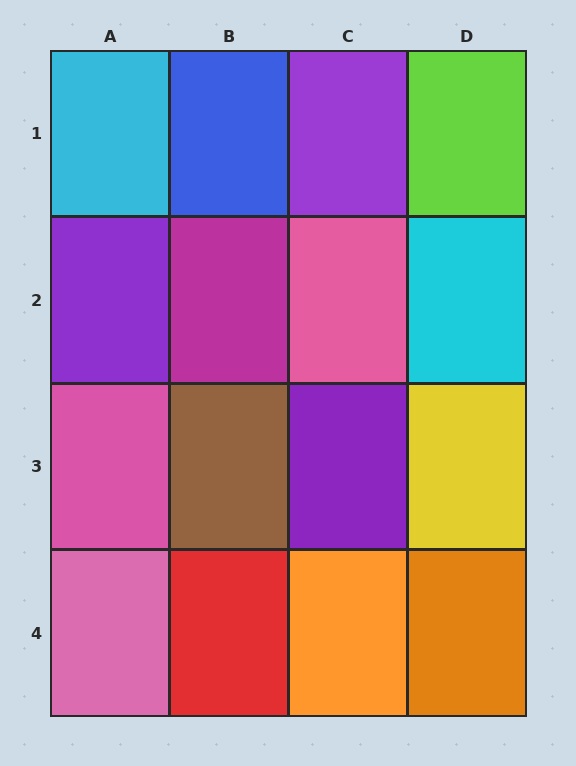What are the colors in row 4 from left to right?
Pink, red, orange, orange.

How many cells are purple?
3 cells are purple.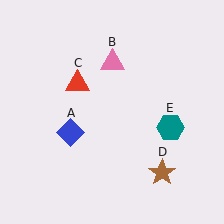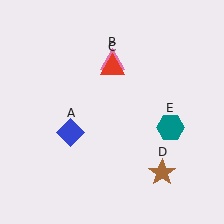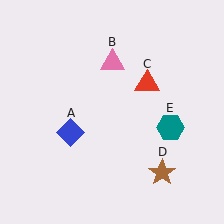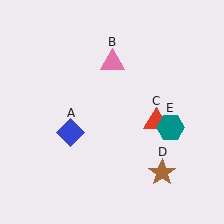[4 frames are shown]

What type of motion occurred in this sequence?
The red triangle (object C) rotated clockwise around the center of the scene.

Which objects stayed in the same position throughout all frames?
Blue diamond (object A) and pink triangle (object B) and brown star (object D) and teal hexagon (object E) remained stationary.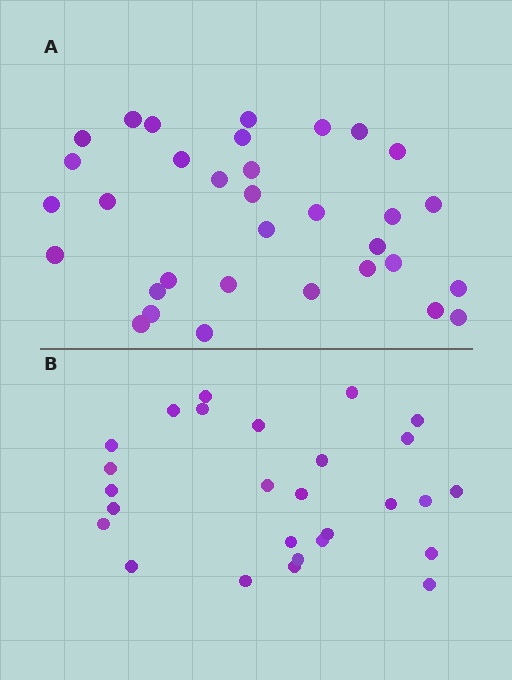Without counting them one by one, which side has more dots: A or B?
Region A (the top region) has more dots.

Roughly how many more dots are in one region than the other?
Region A has about 6 more dots than region B.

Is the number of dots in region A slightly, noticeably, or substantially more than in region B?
Region A has only slightly more — the two regions are fairly close. The ratio is roughly 1.2 to 1.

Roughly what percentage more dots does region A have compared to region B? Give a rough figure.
About 20% more.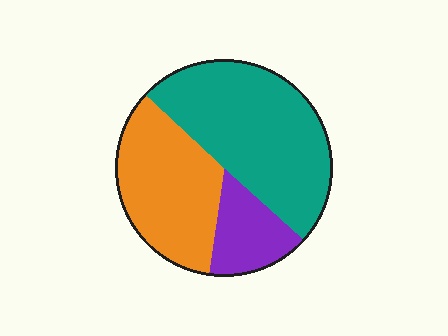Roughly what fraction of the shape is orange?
Orange covers about 35% of the shape.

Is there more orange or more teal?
Teal.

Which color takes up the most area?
Teal, at roughly 50%.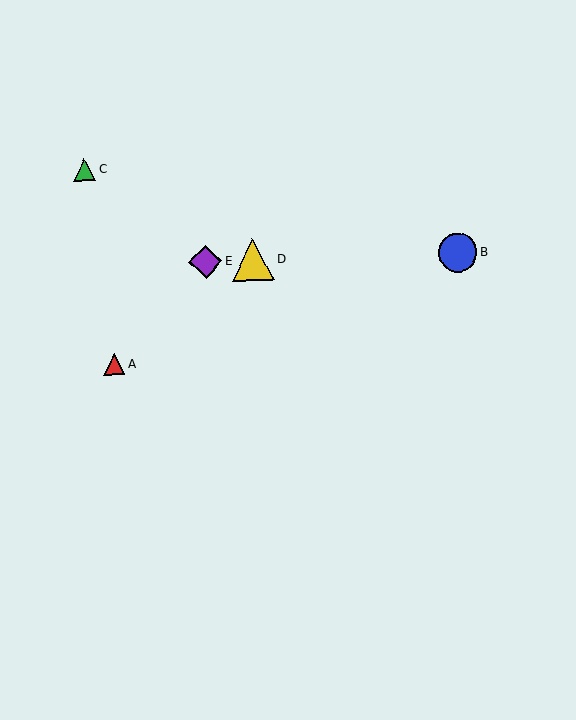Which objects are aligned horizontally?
Objects B, D, E are aligned horizontally.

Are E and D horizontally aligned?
Yes, both are at y≈262.